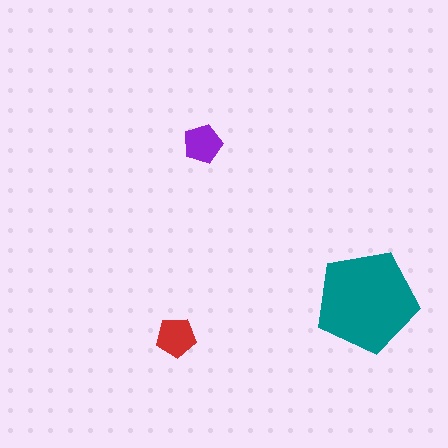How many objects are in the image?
There are 3 objects in the image.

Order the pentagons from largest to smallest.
the teal one, the red one, the purple one.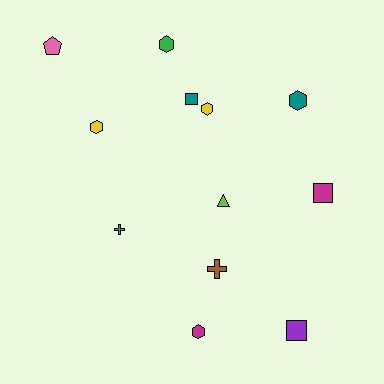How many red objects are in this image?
There are no red objects.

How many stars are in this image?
There are no stars.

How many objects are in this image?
There are 12 objects.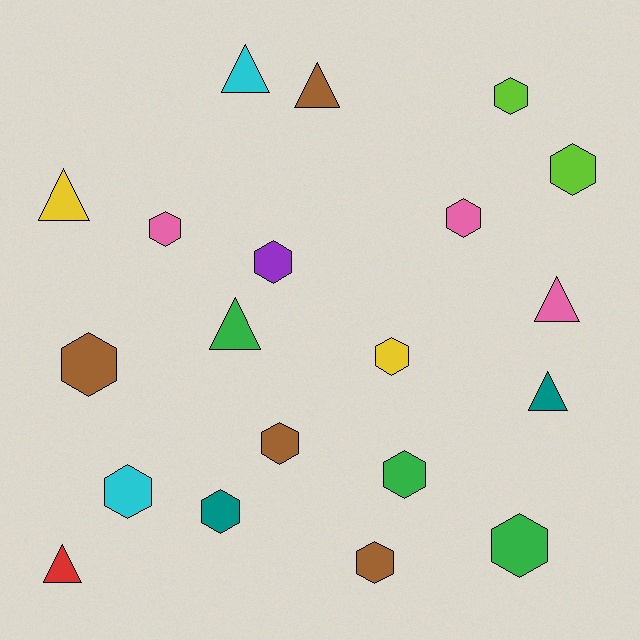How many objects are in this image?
There are 20 objects.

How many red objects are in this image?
There is 1 red object.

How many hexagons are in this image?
There are 13 hexagons.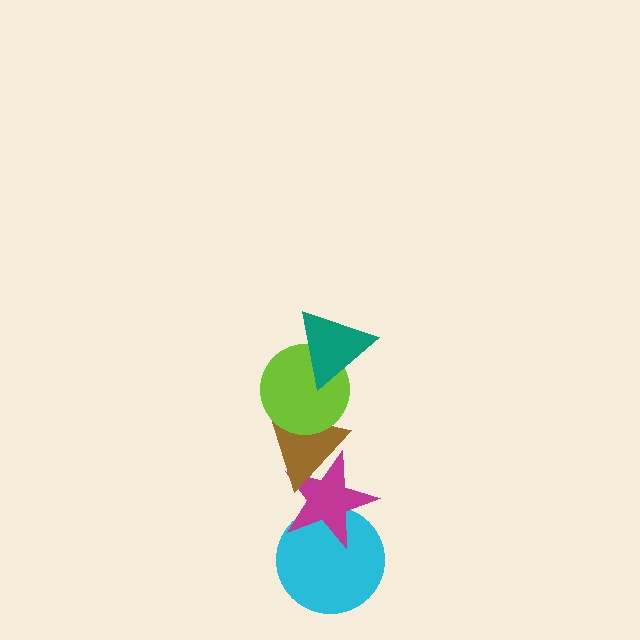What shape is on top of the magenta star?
The brown triangle is on top of the magenta star.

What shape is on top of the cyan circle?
The magenta star is on top of the cyan circle.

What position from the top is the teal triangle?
The teal triangle is 1st from the top.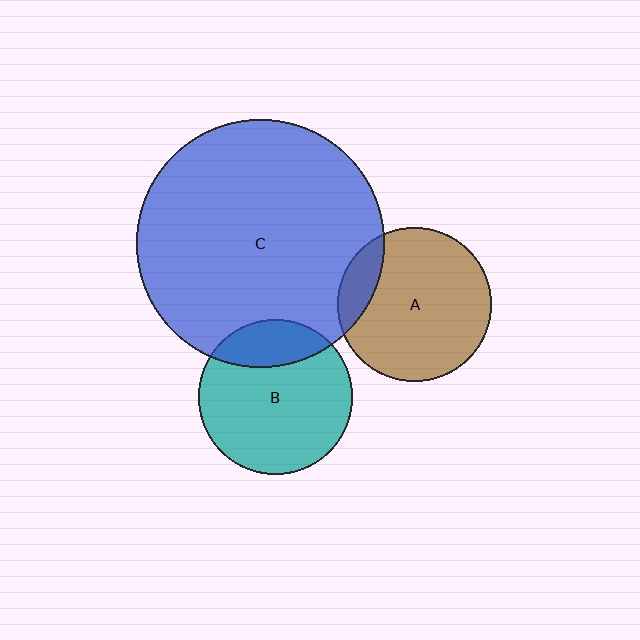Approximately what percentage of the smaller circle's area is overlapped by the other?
Approximately 20%.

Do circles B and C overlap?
Yes.